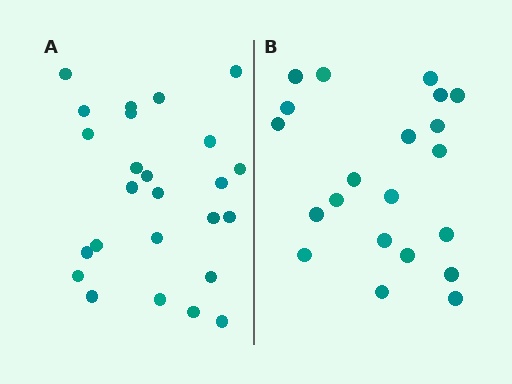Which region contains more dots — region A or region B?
Region A (the left region) has more dots.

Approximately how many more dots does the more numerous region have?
Region A has about 4 more dots than region B.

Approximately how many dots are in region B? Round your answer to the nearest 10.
About 20 dots. (The exact count is 21, which rounds to 20.)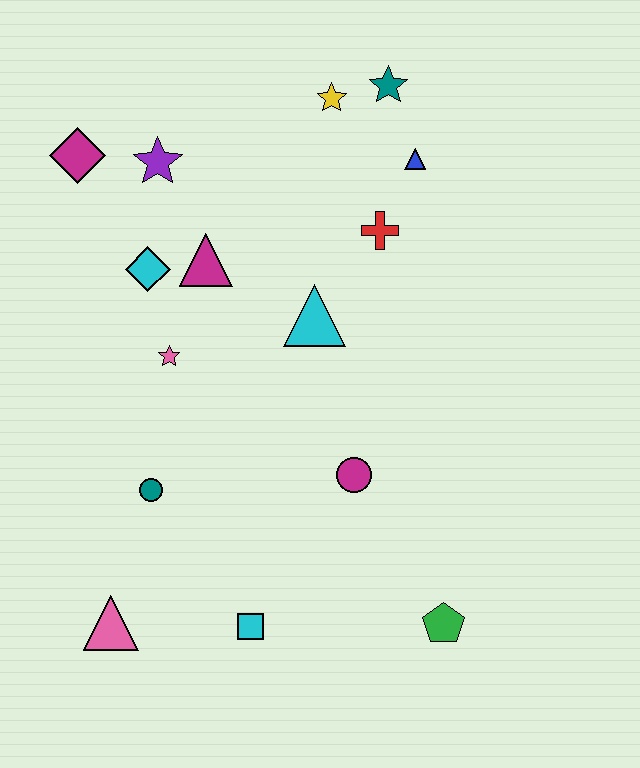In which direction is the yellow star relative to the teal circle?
The yellow star is above the teal circle.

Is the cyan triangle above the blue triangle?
No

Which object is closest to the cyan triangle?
The red cross is closest to the cyan triangle.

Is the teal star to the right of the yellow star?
Yes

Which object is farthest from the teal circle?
The teal star is farthest from the teal circle.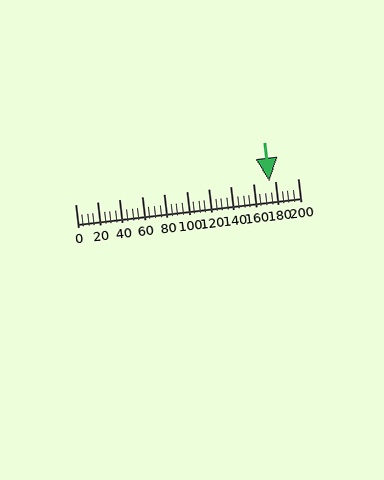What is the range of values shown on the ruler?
The ruler shows values from 0 to 200.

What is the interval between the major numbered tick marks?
The major tick marks are spaced 20 units apart.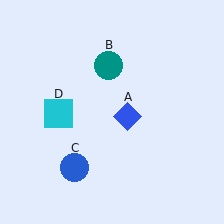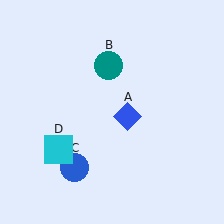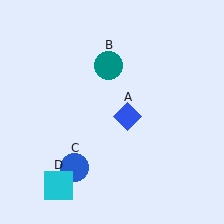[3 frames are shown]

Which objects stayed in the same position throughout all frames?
Blue diamond (object A) and teal circle (object B) and blue circle (object C) remained stationary.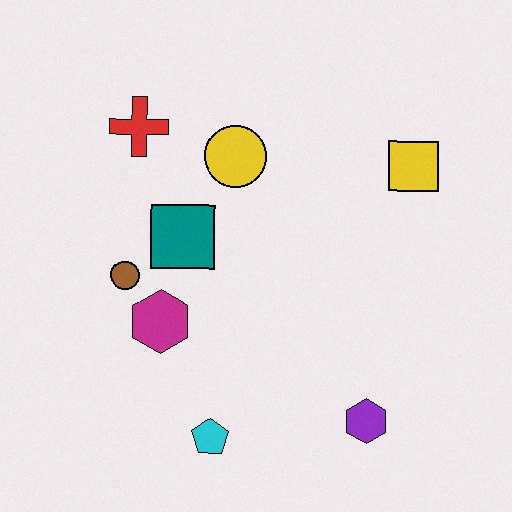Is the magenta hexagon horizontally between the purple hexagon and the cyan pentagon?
No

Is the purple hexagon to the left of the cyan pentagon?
No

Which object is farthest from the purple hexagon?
The red cross is farthest from the purple hexagon.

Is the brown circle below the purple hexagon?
No